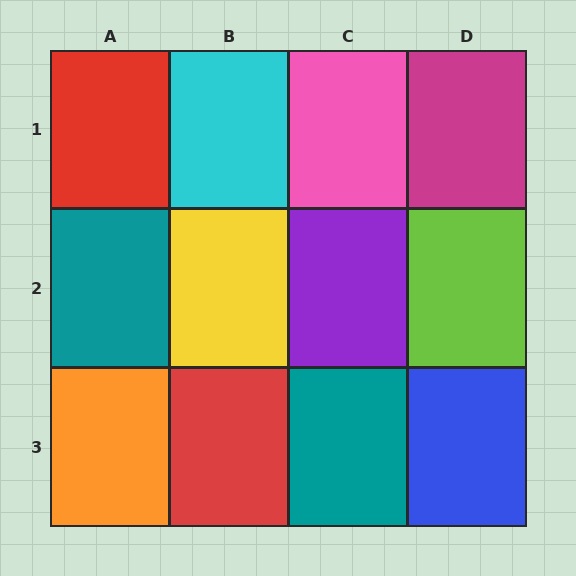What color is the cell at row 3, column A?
Orange.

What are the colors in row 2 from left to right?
Teal, yellow, purple, lime.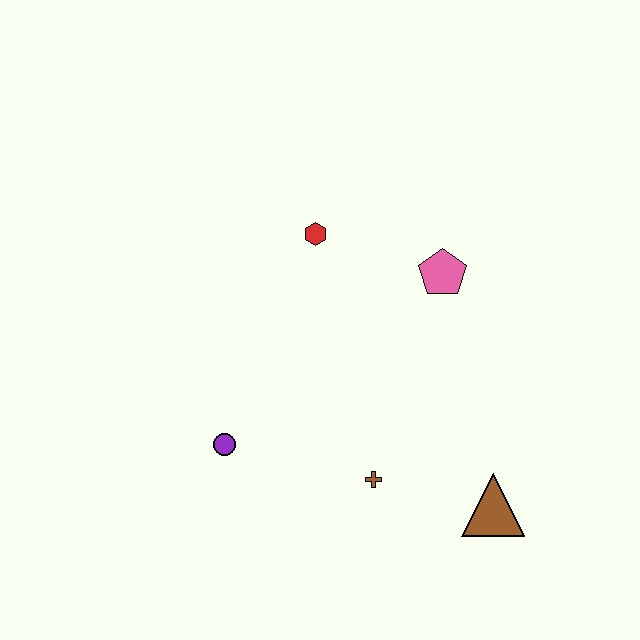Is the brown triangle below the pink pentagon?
Yes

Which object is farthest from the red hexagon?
The brown triangle is farthest from the red hexagon.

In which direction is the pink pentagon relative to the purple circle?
The pink pentagon is to the right of the purple circle.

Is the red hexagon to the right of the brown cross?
No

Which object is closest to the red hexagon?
The pink pentagon is closest to the red hexagon.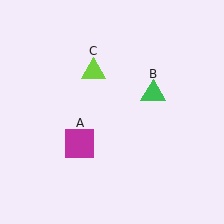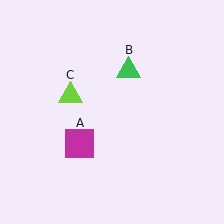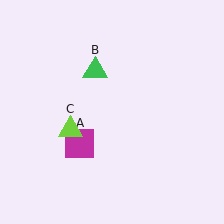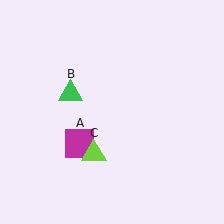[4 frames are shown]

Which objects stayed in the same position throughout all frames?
Magenta square (object A) remained stationary.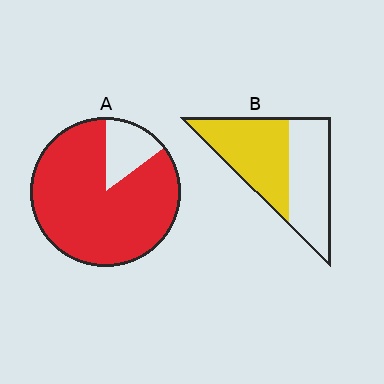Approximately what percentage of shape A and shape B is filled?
A is approximately 85% and B is approximately 50%.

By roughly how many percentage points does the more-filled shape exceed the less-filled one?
By roughly 35 percentage points (A over B).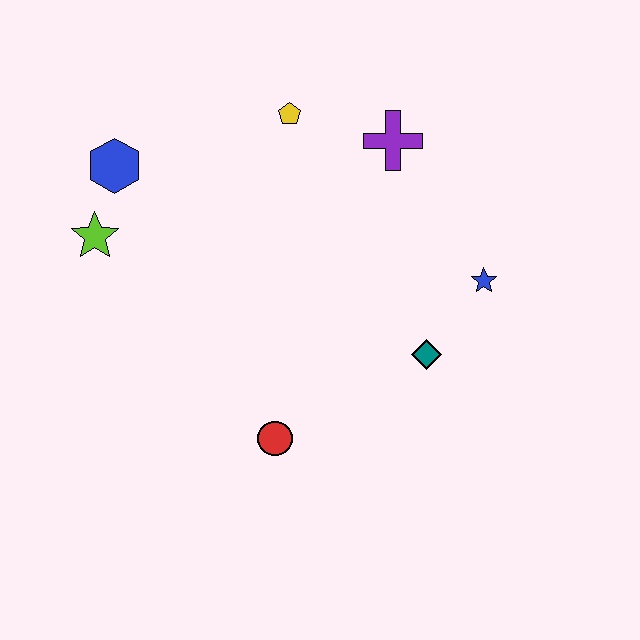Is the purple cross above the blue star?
Yes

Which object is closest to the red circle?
The teal diamond is closest to the red circle.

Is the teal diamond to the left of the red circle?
No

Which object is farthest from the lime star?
The blue star is farthest from the lime star.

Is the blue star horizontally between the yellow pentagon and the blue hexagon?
No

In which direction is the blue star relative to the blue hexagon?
The blue star is to the right of the blue hexagon.